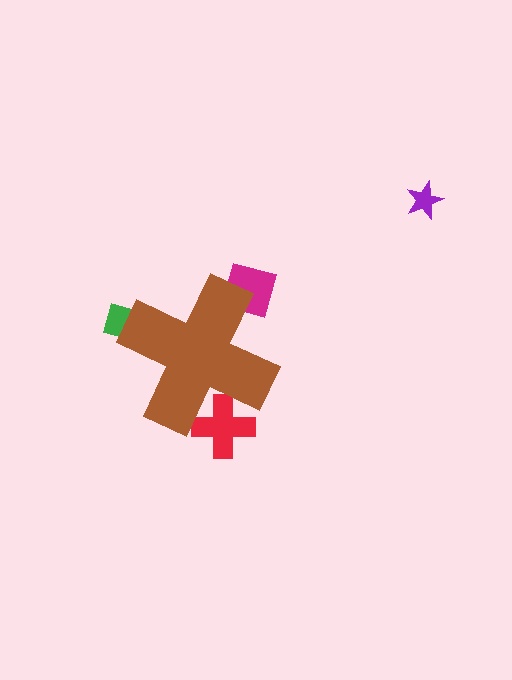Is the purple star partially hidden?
No, the purple star is fully visible.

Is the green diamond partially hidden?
Yes, the green diamond is partially hidden behind the brown cross.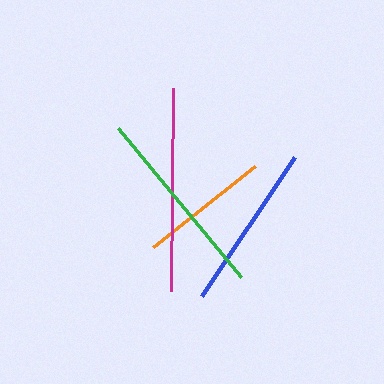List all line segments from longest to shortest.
From longest to shortest: magenta, green, blue, orange.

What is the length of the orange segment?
The orange segment is approximately 131 pixels long.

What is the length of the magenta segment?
The magenta segment is approximately 203 pixels long.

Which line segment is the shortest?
The orange line is the shortest at approximately 131 pixels.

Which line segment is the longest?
The magenta line is the longest at approximately 203 pixels.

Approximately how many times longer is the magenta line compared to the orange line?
The magenta line is approximately 1.6 times the length of the orange line.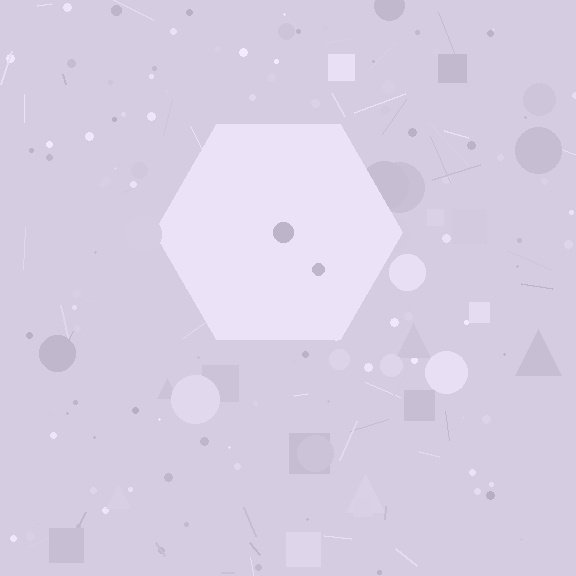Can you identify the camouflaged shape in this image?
The camouflaged shape is a hexagon.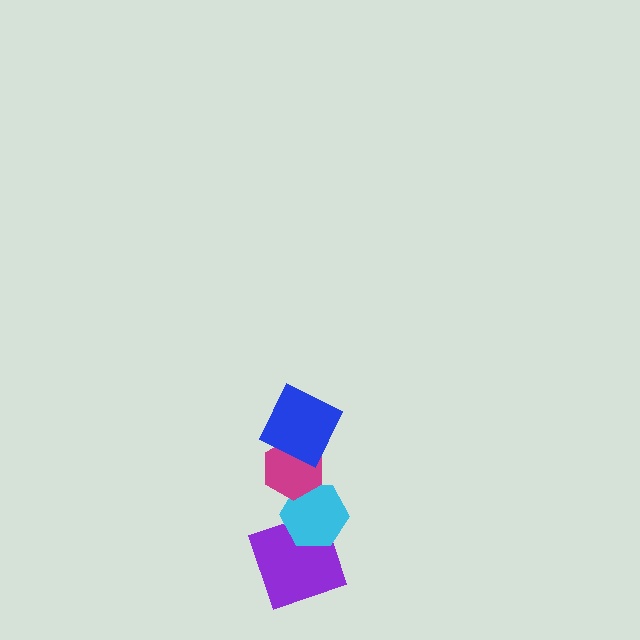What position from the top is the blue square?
The blue square is 1st from the top.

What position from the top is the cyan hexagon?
The cyan hexagon is 3rd from the top.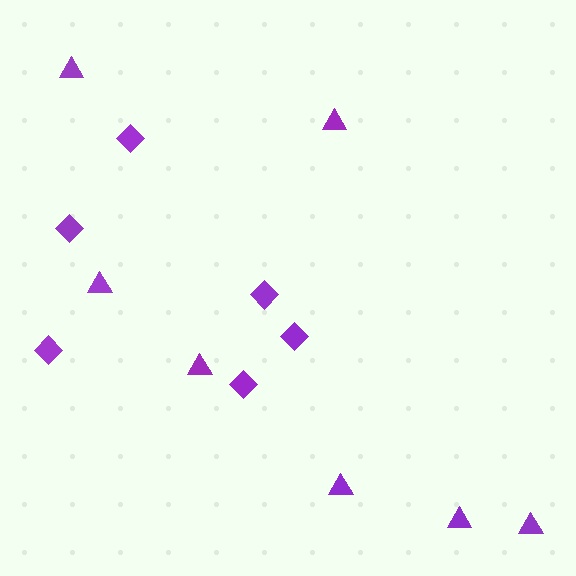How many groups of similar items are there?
There are 2 groups: one group of diamonds (6) and one group of triangles (7).